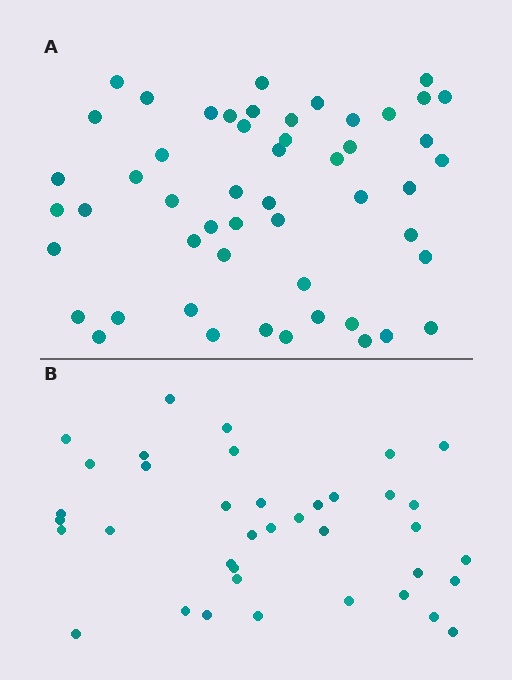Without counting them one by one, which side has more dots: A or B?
Region A (the top region) has more dots.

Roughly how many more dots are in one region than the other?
Region A has approximately 15 more dots than region B.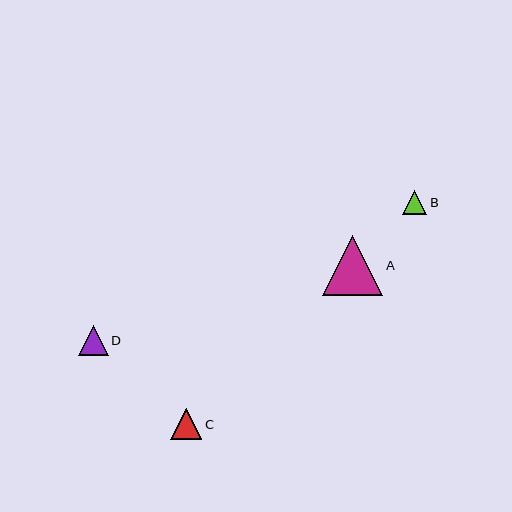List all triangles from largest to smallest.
From largest to smallest: A, C, D, B.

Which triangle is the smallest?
Triangle B is the smallest with a size of approximately 24 pixels.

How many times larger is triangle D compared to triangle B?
Triangle D is approximately 1.2 times the size of triangle B.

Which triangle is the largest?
Triangle A is the largest with a size of approximately 60 pixels.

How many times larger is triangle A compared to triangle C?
Triangle A is approximately 1.9 times the size of triangle C.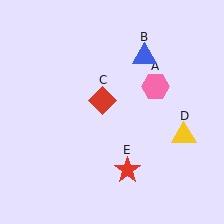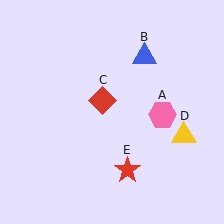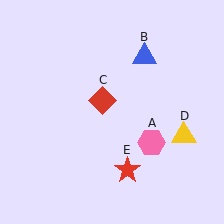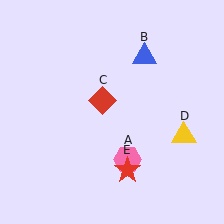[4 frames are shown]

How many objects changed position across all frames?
1 object changed position: pink hexagon (object A).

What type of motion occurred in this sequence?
The pink hexagon (object A) rotated clockwise around the center of the scene.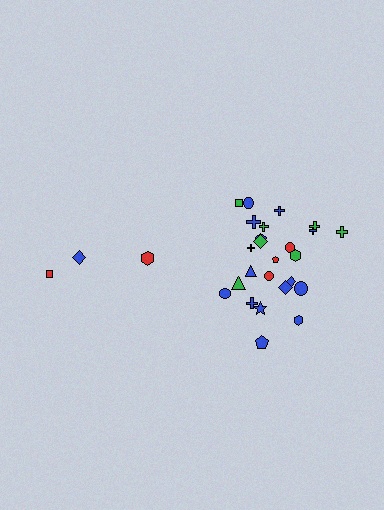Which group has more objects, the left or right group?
The right group.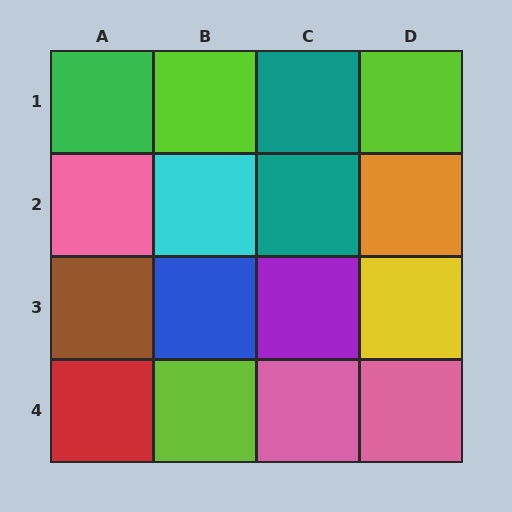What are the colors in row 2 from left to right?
Pink, cyan, teal, orange.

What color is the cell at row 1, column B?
Lime.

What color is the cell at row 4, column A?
Red.